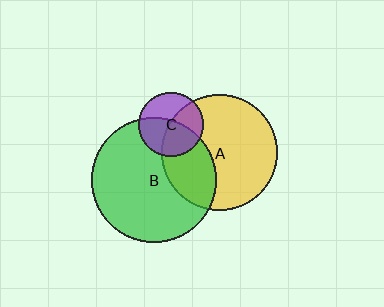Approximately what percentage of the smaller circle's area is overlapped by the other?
Approximately 30%.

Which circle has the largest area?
Circle B (green).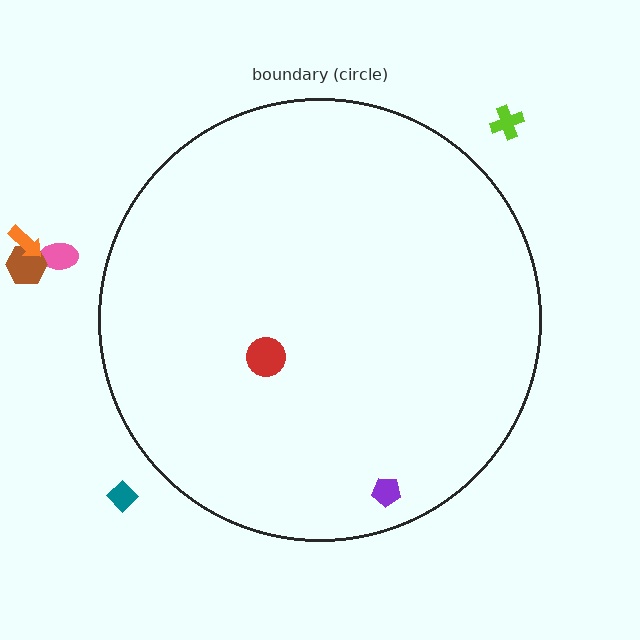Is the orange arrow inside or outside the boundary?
Outside.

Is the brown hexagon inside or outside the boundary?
Outside.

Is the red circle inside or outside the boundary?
Inside.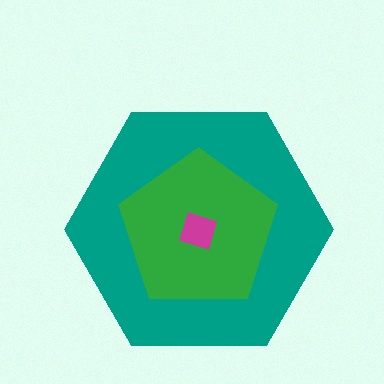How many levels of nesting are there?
3.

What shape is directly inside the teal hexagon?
The green pentagon.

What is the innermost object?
The magenta diamond.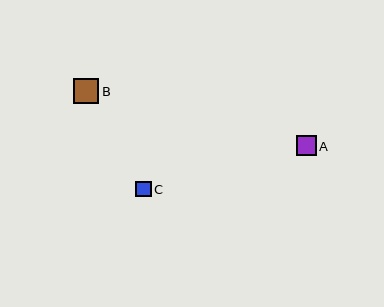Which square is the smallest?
Square C is the smallest with a size of approximately 15 pixels.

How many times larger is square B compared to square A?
Square B is approximately 1.3 times the size of square A.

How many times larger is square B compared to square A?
Square B is approximately 1.3 times the size of square A.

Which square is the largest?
Square B is the largest with a size of approximately 26 pixels.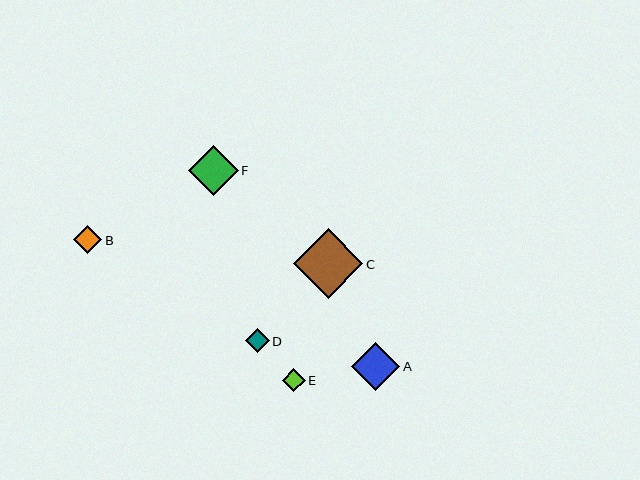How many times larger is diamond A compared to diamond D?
Diamond A is approximately 2.1 times the size of diamond D.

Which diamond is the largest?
Diamond C is the largest with a size of approximately 70 pixels.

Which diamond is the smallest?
Diamond E is the smallest with a size of approximately 23 pixels.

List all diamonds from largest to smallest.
From largest to smallest: C, F, A, B, D, E.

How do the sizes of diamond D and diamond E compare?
Diamond D and diamond E are approximately the same size.